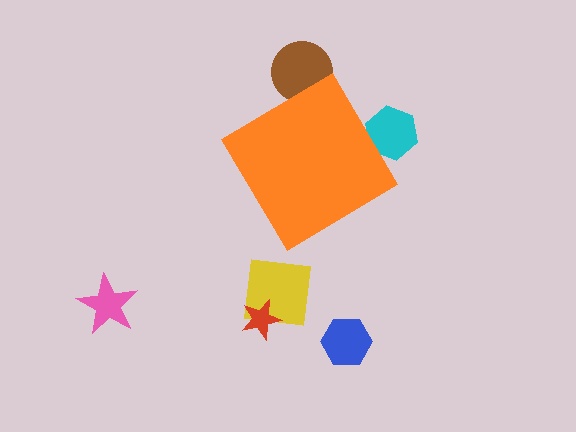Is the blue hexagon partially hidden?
No, the blue hexagon is fully visible.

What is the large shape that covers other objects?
An orange diamond.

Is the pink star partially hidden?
No, the pink star is fully visible.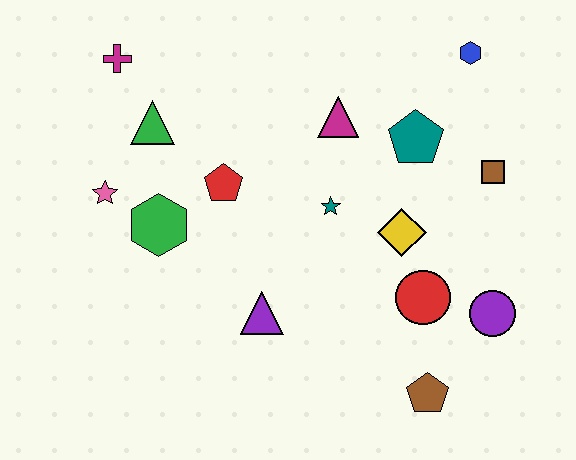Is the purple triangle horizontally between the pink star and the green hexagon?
No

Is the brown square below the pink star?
No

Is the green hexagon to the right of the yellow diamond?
No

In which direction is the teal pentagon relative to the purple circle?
The teal pentagon is above the purple circle.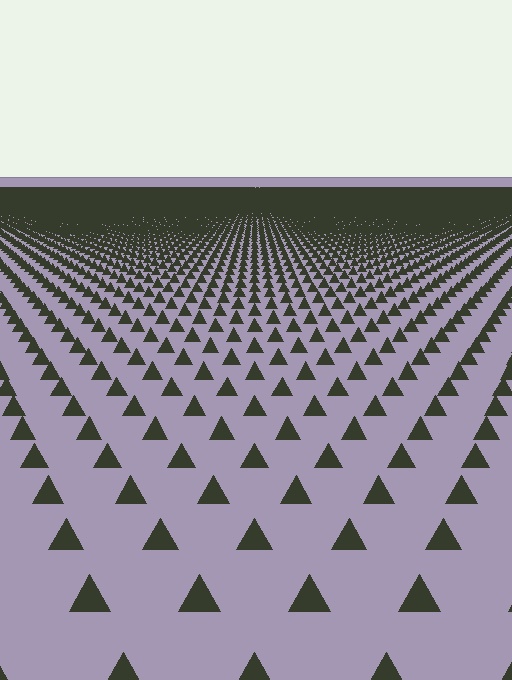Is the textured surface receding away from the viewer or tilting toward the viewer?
The surface is receding away from the viewer. Texture elements get smaller and denser toward the top.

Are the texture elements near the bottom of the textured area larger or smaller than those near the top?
Larger. Near the bottom, elements are closer to the viewer and appear at a bigger on-screen size.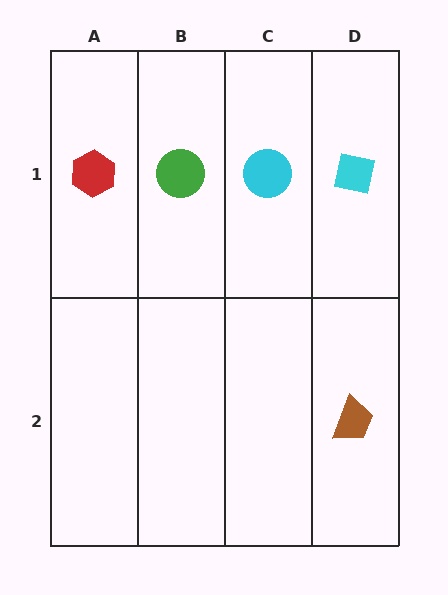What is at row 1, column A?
A red hexagon.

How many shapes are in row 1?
4 shapes.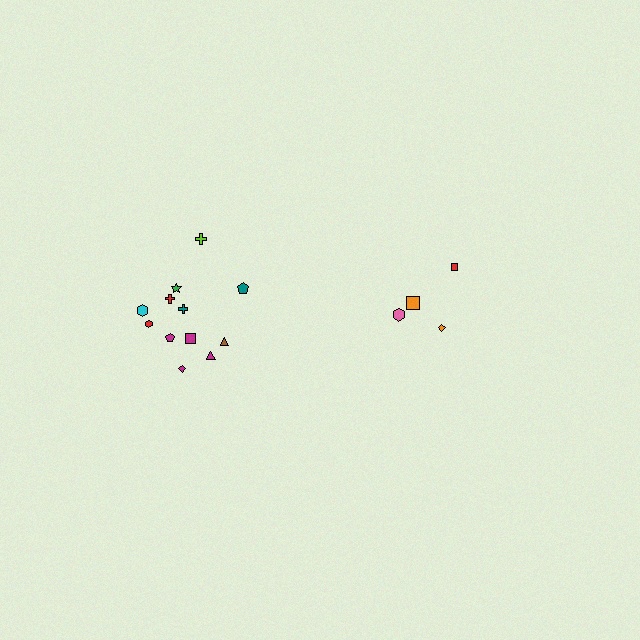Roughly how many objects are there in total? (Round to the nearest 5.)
Roughly 15 objects in total.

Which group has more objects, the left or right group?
The left group.